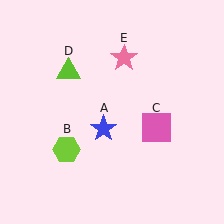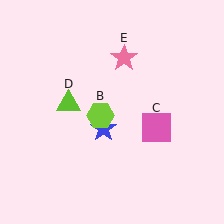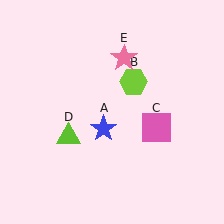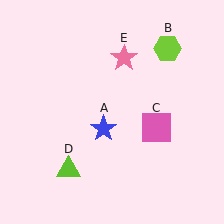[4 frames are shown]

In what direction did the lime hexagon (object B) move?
The lime hexagon (object B) moved up and to the right.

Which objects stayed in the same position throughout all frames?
Blue star (object A) and pink square (object C) and pink star (object E) remained stationary.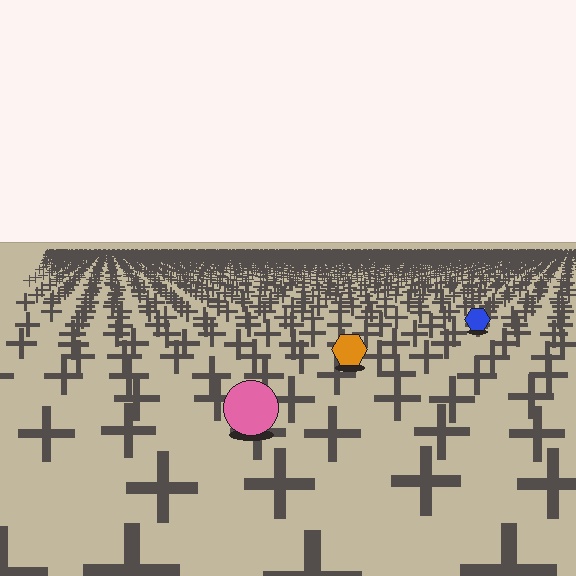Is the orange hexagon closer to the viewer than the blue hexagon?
Yes. The orange hexagon is closer — you can tell from the texture gradient: the ground texture is coarser near it.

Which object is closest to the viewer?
The pink circle is closest. The texture marks near it are larger and more spread out.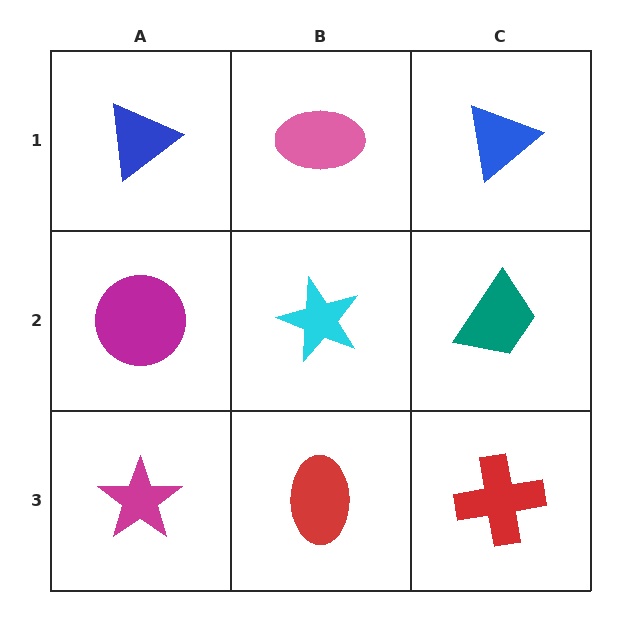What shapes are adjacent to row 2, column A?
A blue triangle (row 1, column A), a magenta star (row 3, column A), a cyan star (row 2, column B).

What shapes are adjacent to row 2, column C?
A blue triangle (row 1, column C), a red cross (row 3, column C), a cyan star (row 2, column B).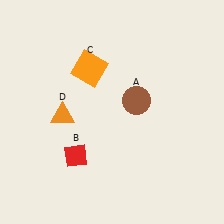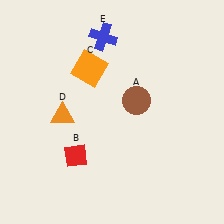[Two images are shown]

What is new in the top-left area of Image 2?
A blue cross (E) was added in the top-left area of Image 2.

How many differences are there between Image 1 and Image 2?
There is 1 difference between the two images.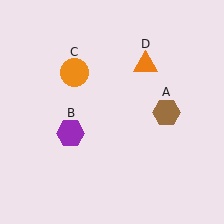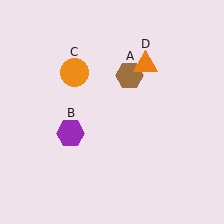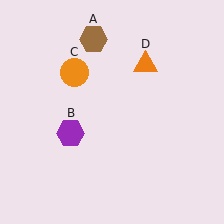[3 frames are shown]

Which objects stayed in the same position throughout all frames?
Purple hexagon (object B) and orange circle (object C) and orange triangle (object D) remained stationary.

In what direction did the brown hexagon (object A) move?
The brown hexagon (object A) moved up and to the left.